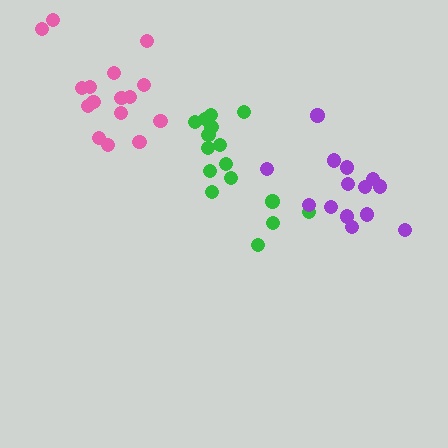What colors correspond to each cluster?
The clusters are colored: green, purple, pink.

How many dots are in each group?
Group 1: 16 dots, Group 2: 14 dots, Group 3: 16 dots (46 total).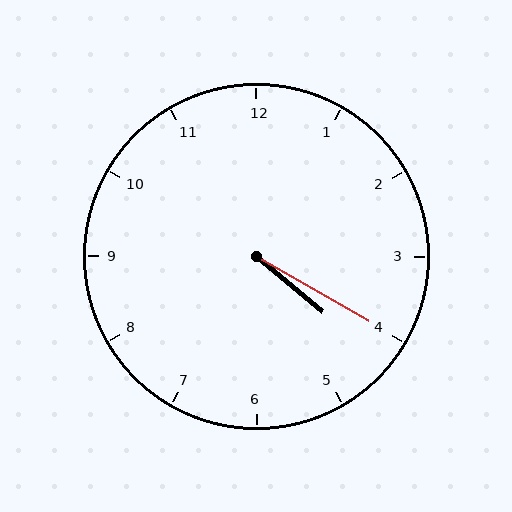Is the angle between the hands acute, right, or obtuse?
It is acute.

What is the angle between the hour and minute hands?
Approximately 10 degrees.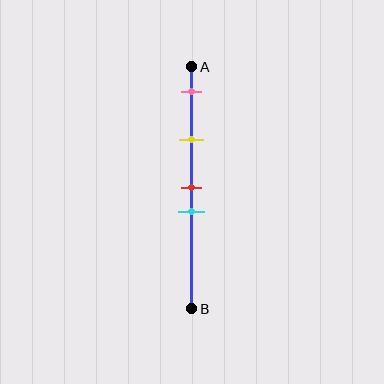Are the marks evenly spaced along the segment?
No, the marks are not evenly spaced.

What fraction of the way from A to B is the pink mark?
The pink mark is approximately 10% (0.1) of the way from A to B.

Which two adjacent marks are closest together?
The red and cyan marks are the closest adjacent pair.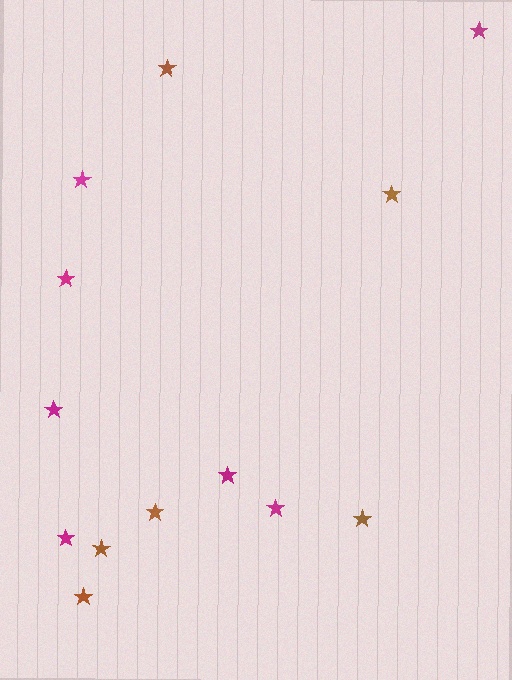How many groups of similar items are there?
There are 2 groups: one group of brown stars (6) and one group of magenta stars (7).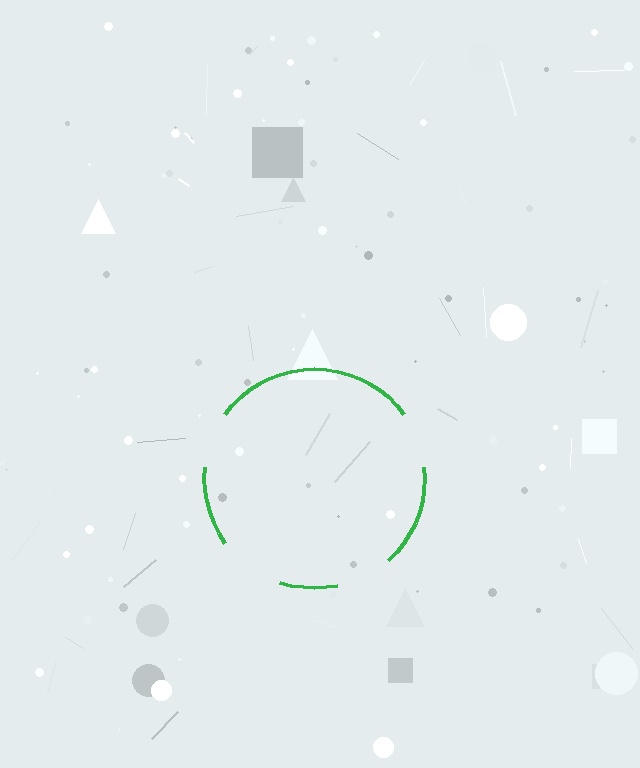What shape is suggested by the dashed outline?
The dashed outline suggests a circle.